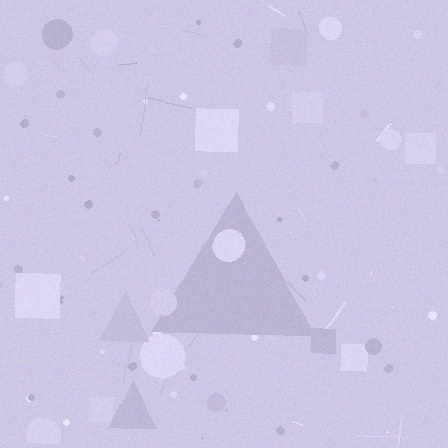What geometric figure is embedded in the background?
A triangle is embedded in the background.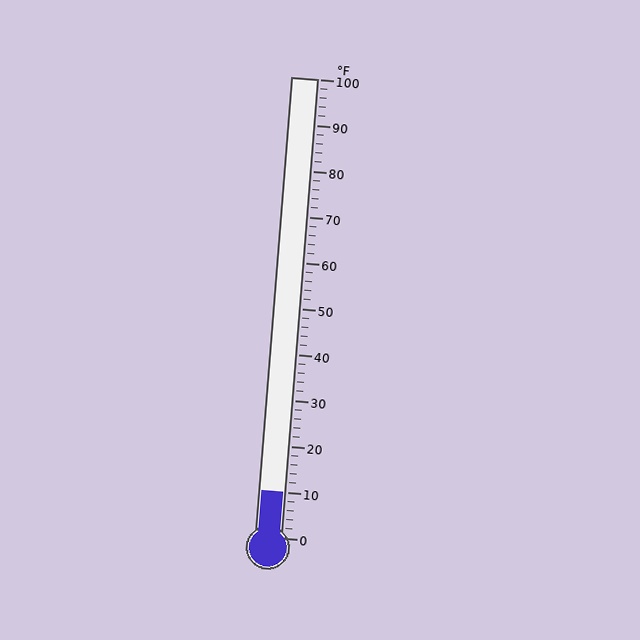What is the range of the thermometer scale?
The thermometer scale ranges from 0°F to 100°F.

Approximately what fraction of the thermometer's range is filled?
The thermometer is filled to approximately 10% of its range.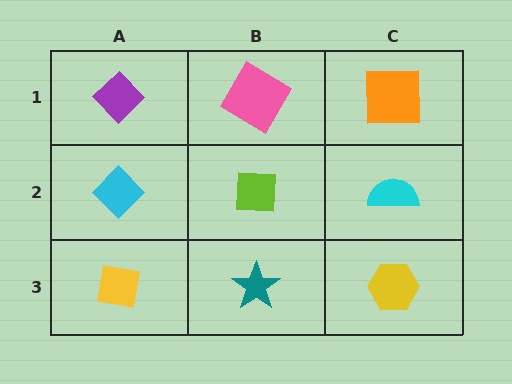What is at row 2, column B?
A lime square.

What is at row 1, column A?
A purple diamond.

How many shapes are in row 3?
3 shapes.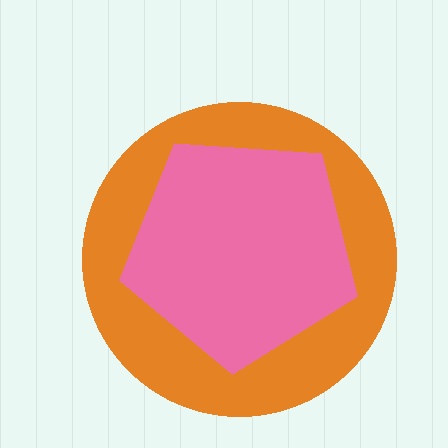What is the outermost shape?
The orange circle.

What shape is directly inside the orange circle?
The pink pentagon.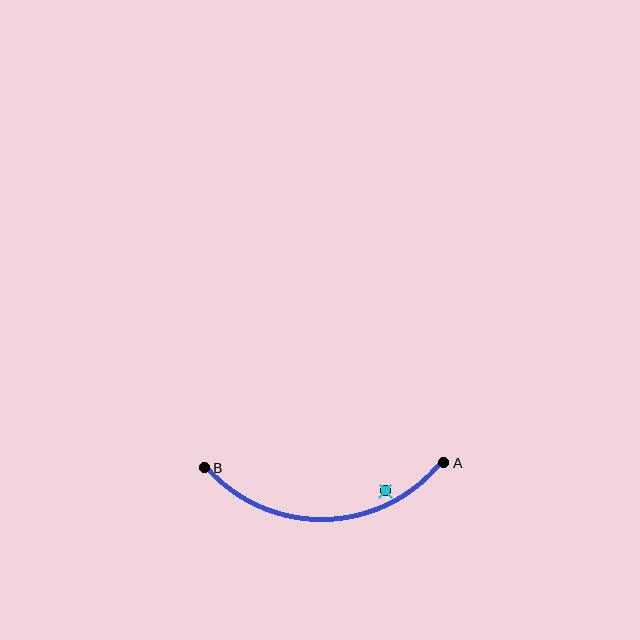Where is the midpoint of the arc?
The arc midpoint is the point on the curve farthest from the straight line joining A and B. It sits below that line.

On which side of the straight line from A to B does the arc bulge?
The arc bulges below the straight line connecting A and B.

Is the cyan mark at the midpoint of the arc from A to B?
No — the cyan mark does not lie on the arc at all. It sits slightly inside the curve.